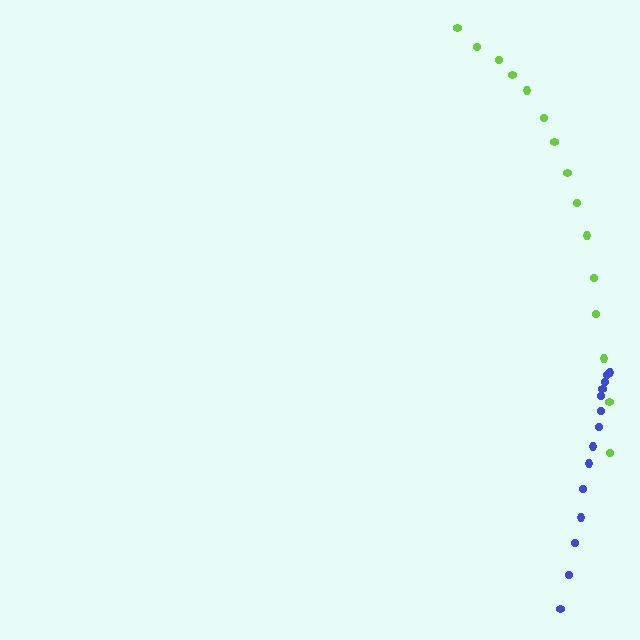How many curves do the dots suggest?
There are 2 distinct paths.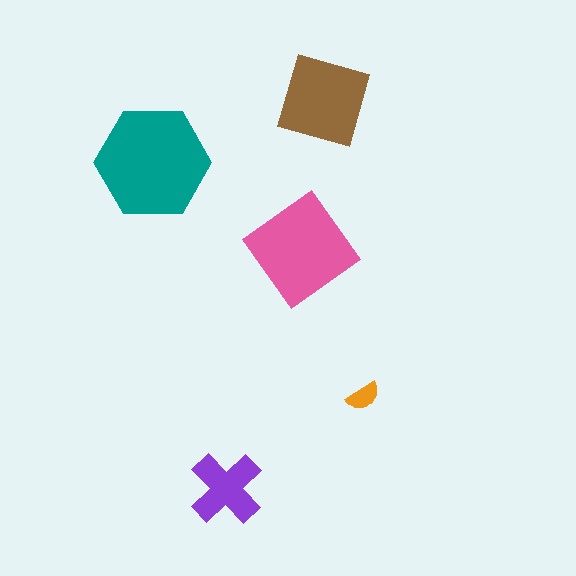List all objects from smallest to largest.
The orange semicircle, the purple cross, the brown square, the pink diamond, the teal hexagon.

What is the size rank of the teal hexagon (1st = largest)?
1st.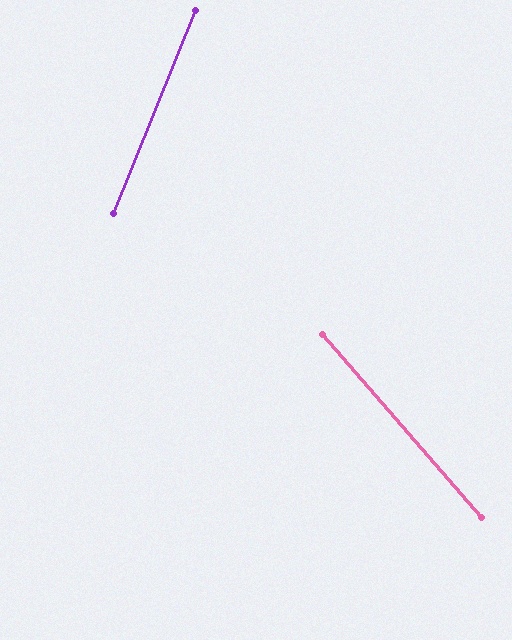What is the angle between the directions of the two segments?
Approximately 63 degrees.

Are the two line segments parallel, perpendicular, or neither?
Neither parallel nor perpendicular — they differ by about 63°.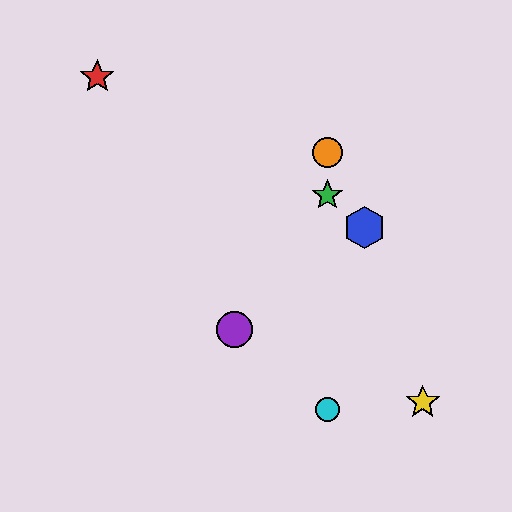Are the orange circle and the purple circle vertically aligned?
No, the orange circle is at x≈327 and the purple circle is at x≈235.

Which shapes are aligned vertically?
The green star, the orange circle, the cyan circle are aligned vertically.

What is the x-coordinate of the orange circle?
The orange circle is at x≈327.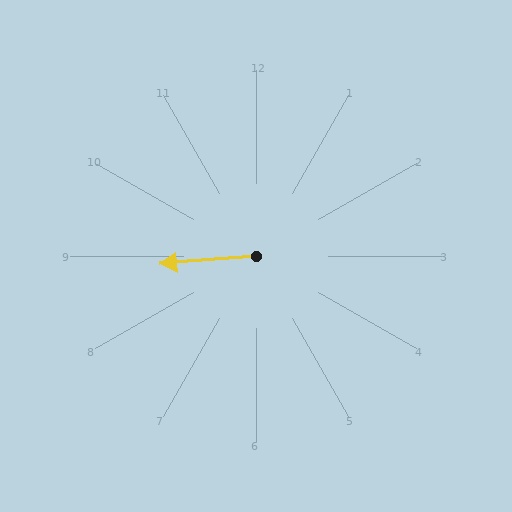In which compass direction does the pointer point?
West.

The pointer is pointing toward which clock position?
Roughly 9 o'clock.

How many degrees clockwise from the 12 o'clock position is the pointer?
Approximately 265 degrees.